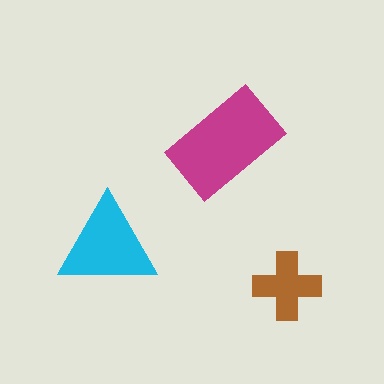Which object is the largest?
The magenta rectangle.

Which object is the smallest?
The brown cross.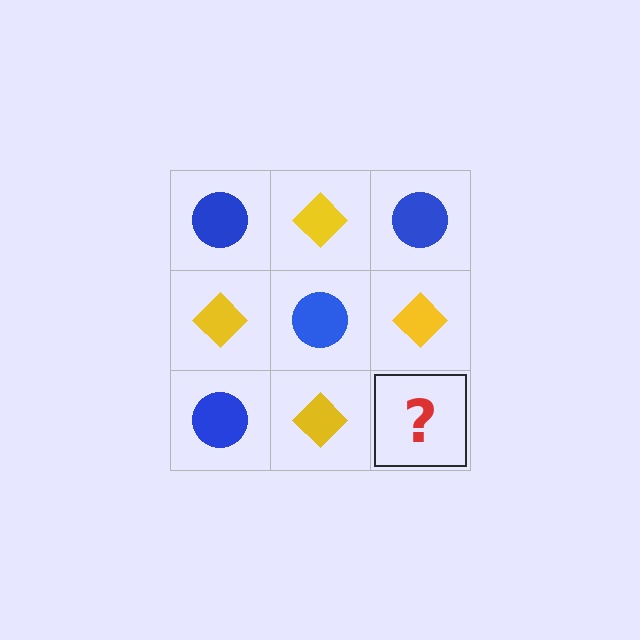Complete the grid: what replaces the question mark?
The question mark should be replaced with a blue circle.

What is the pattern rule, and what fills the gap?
The rule is that it alternates blue circle and yellow diamond in a checkerboard pattern. The gap should be filled with a blue circle.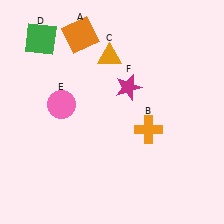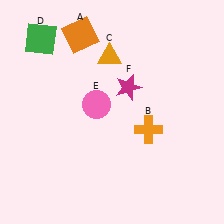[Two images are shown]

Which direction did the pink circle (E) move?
The pink circle (E) moved right.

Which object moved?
The pink circle (E) moved right.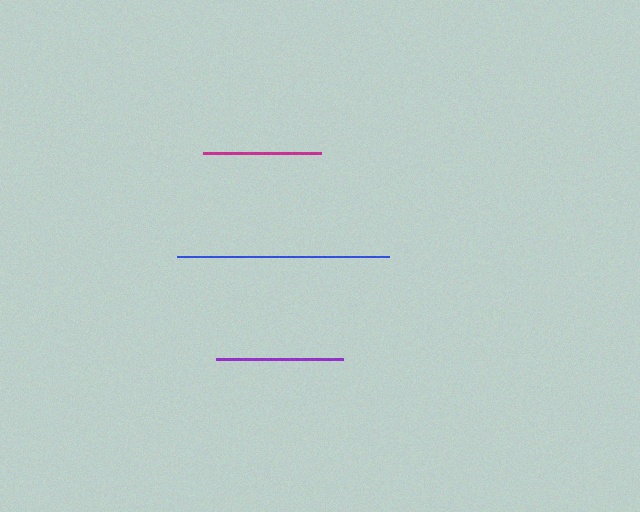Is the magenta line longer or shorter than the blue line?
The blue line is longer than the magenta line.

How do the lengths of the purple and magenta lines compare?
The purple and magenta lines are approximately the same length.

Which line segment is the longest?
The blue line is the longest at approximately 212 pixels.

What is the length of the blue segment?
The blue segment is approximately 212 pixels long.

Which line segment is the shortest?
The magenta line is the shortest at approximately 118 pixels.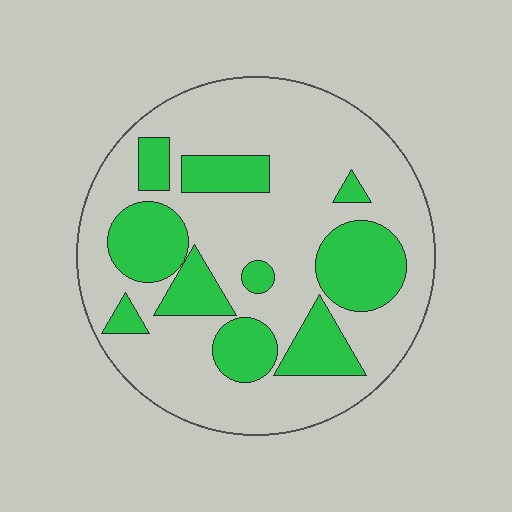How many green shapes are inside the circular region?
10.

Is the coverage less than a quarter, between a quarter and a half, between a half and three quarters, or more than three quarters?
Between a quarter and a half.